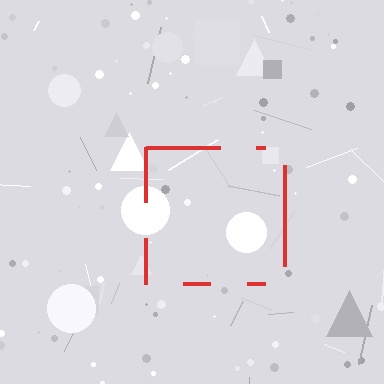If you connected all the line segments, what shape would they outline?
They would outline a square.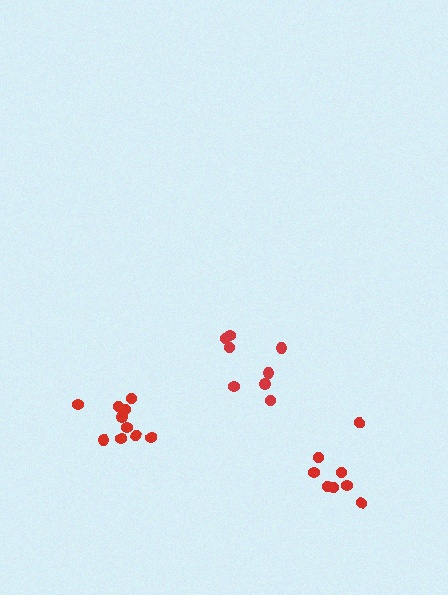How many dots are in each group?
Group 1: 8 dots, Group 2: 8 dots, Group 3: 10 dots (26 total).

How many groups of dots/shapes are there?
There are 3 groups.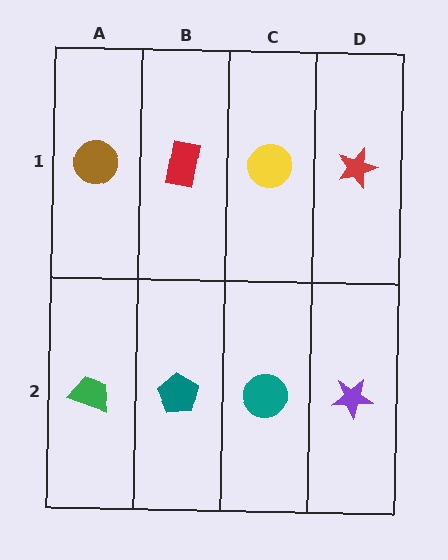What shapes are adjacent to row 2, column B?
A red rectangle (row 1, column B), a green trapezoid (row 2, column A), a teal circle (row 2, column C).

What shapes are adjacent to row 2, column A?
A brown circle (row 1, column A), a teal pentagon (row 2, column B).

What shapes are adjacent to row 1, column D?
A purple star (row 2, column D), a yellow circle (row 1, column C).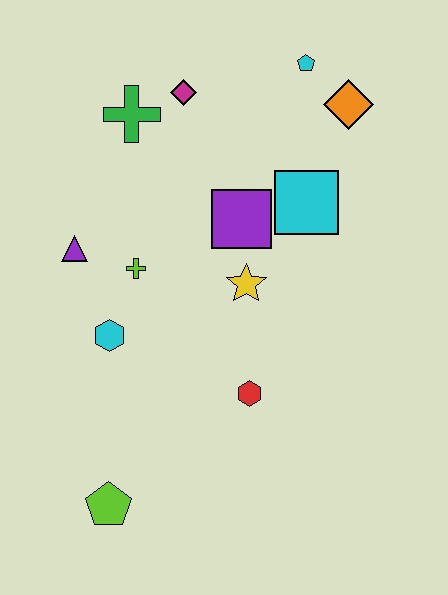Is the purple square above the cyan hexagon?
Yes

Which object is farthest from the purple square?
The lime pentagon is farthest from the purple square.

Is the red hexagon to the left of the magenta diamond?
No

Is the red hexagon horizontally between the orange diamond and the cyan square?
No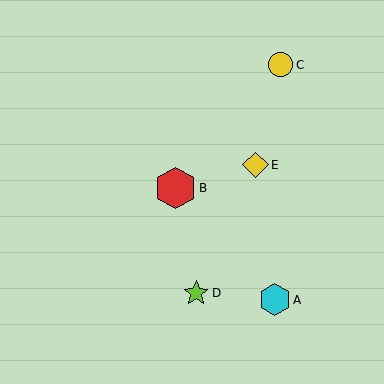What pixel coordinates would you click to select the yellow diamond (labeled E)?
Click at (256, 165) to select the yellow diamond E.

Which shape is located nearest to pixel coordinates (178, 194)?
The red hexagon (labeled B) at (175, 188) is nearest to that location.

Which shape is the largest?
The red hexagon (labeled B) is the largest.